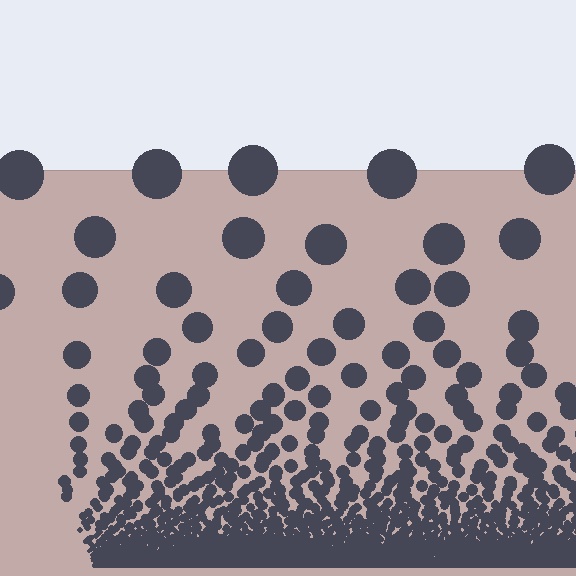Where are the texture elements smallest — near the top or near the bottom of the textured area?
Near the bottom.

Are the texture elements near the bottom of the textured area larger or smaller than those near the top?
Smaller. The gradient is inverted — elements near the bottom are smaller and denser.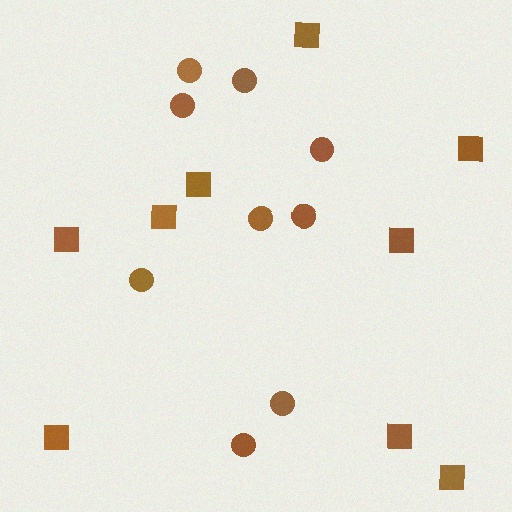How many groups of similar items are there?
There are 2 groups: one group of squares (9) and one group of circles (9).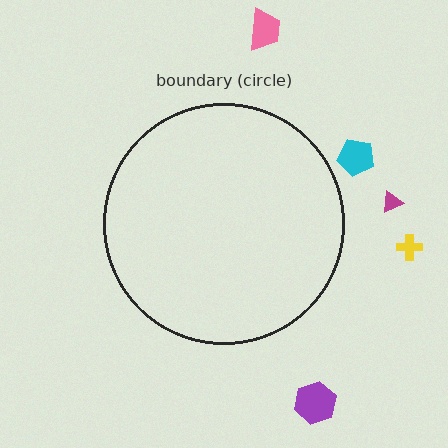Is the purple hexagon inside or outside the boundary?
Outside.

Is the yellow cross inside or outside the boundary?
Outside.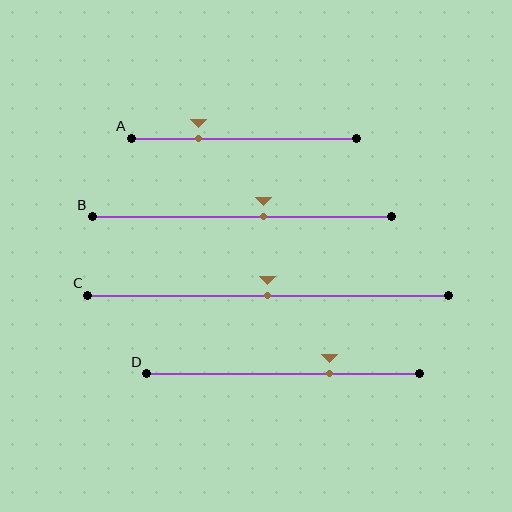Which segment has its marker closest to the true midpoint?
Segment C has its marker closest to the true midpoint.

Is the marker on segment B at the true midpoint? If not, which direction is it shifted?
No, the marker on segment B is shifted to the right by about 7% of the segment length.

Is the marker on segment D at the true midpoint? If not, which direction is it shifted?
No, the marker on segment D is shifted to the right by about 17% of the segment length.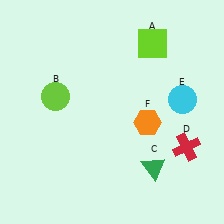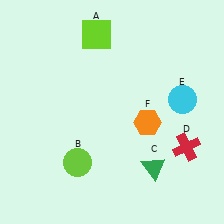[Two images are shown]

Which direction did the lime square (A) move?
The lime square (A) moved left.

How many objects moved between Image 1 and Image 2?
2 objects moved between the two images.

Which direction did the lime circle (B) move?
The lime circle (B) moved down.